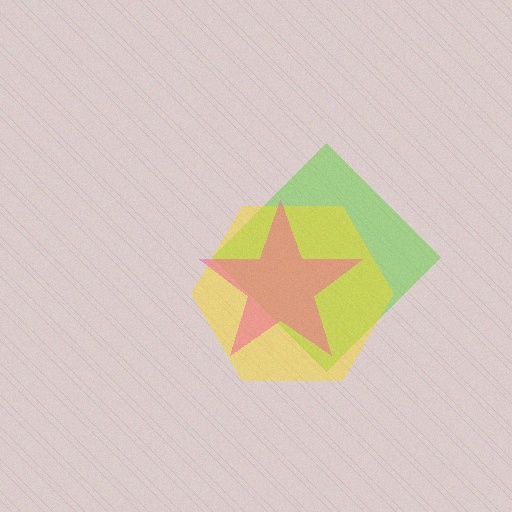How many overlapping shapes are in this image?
There are 3 overlapping shapes in the image.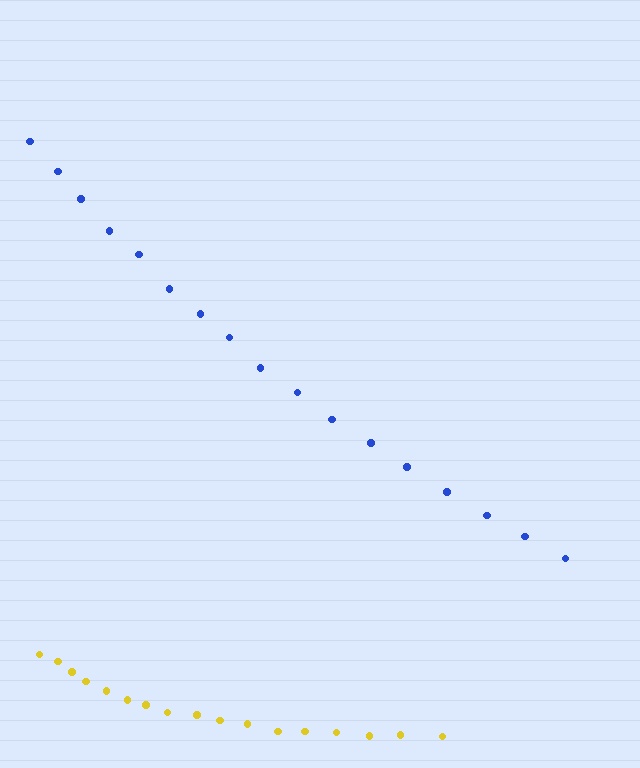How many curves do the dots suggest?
There are 2 distinct paths.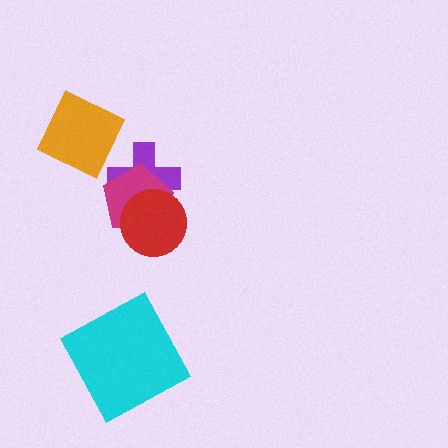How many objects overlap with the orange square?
0 objects overlap with the orange square.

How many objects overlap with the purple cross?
2 objects overlap with the purple cross.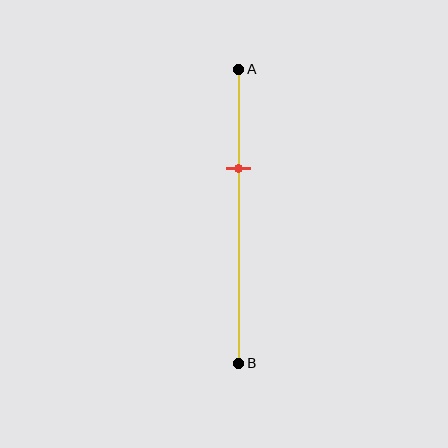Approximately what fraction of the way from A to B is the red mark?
The red mark is approximately 35% of the way from A to B.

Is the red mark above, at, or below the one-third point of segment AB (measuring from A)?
The red mark is approximately at the one-third point of segment AB.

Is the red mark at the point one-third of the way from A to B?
Yes, the mark is approximately at the one-third point.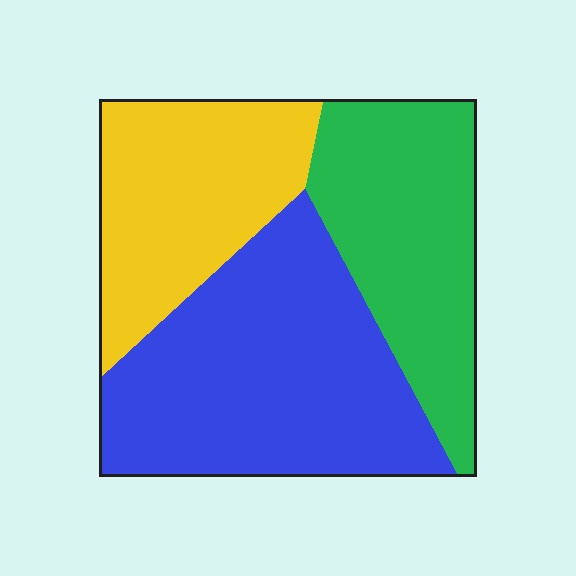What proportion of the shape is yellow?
Yellow covers 27% of the shape.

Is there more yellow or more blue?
Blue.